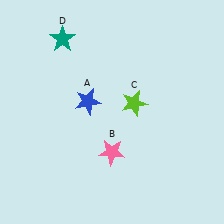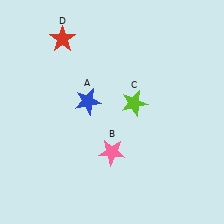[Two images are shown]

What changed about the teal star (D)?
In Image 1, D is teal. In Image 2, it changed to red.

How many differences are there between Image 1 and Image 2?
There is 1 difference between the two images.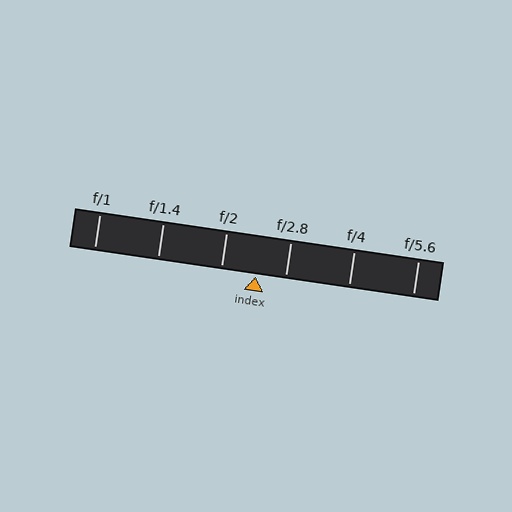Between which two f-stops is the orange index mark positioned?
The index mark is between f/2 and f/2.8.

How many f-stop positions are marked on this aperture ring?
There are 6 f-stop positions marked.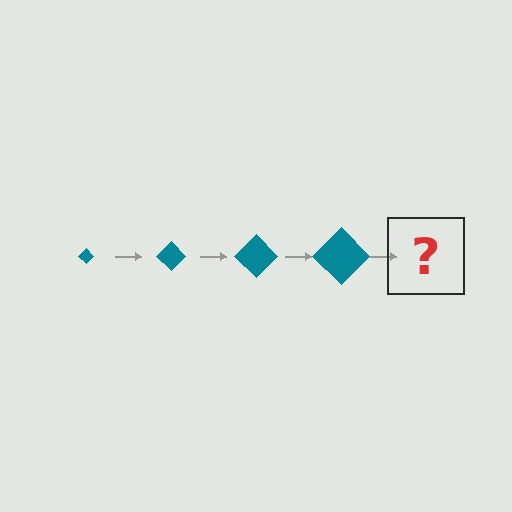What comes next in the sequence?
The next element should be a teal diamond, larger than the previous one.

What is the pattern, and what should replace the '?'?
The pattern is that the diamond gets progressively larger each step. The '?' should be a teal diamond, larger than the previous one.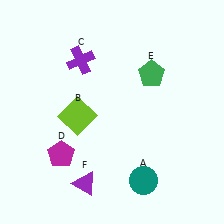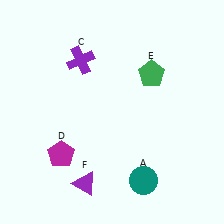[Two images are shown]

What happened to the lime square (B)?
The lime square (B) was removed in Image 2. It was in the bottom-left area of Image 1.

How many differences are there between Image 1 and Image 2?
There is 1 difference between the two images.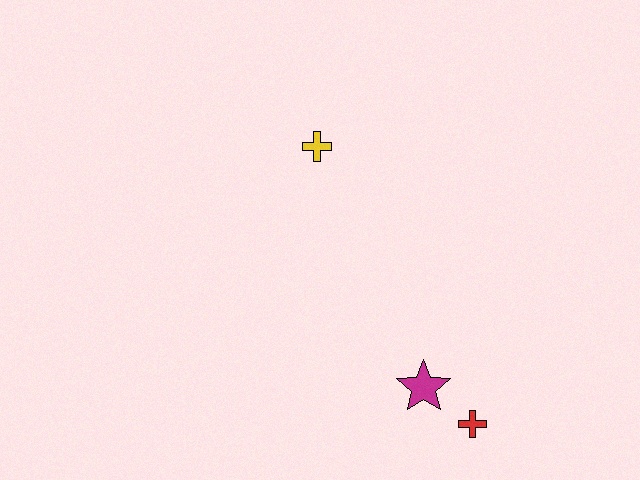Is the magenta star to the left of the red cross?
Yes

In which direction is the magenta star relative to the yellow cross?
The magenta star is below the yellow cross.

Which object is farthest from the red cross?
The yellow cross is farthest from the red cross.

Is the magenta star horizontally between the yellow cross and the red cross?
Yes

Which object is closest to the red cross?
The magenta star is closest to the red cross.